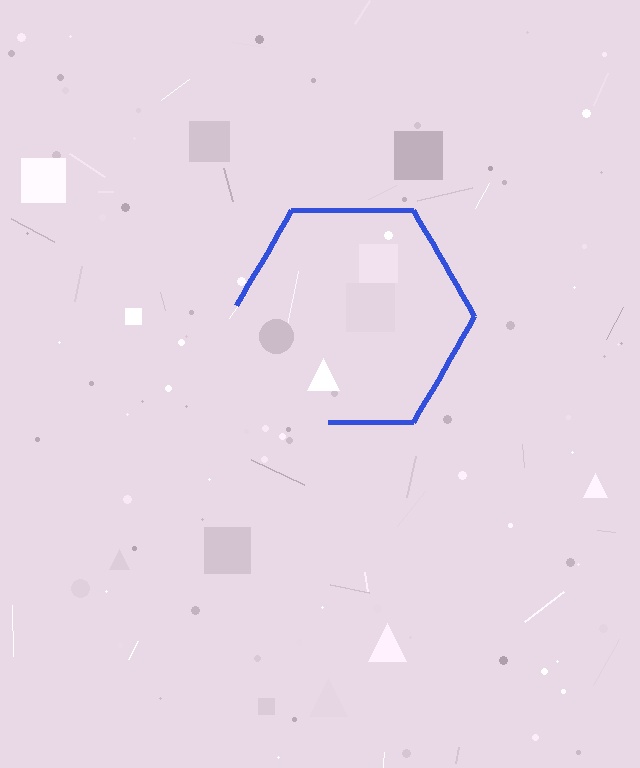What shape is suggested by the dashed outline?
The dashed outline suggests a hexagon.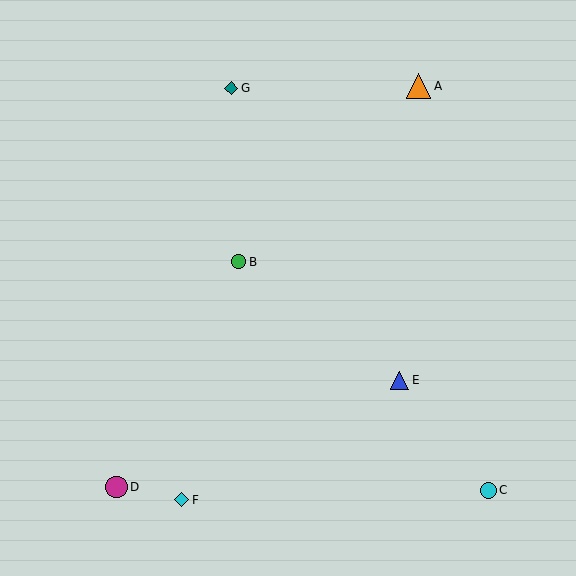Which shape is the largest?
The orange triangle (labeled A) is the largest.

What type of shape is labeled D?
Shape D is a magenta circle.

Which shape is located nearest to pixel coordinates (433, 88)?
The orange triangle (labeled A) at (419, 86) is nearest to that location.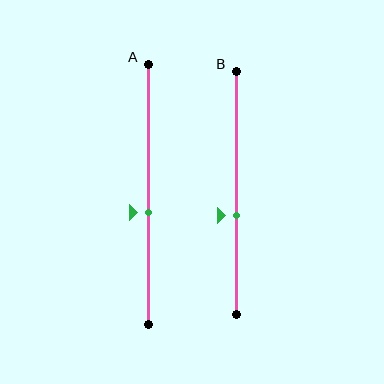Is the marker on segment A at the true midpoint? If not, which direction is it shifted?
No, the marker on segment A is shifted downward by about 7% of the segment length.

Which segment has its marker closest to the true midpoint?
Segment A has its marker closest to the true midpoint.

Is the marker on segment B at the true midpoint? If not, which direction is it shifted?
No, the marker on segment B is shifted downward by about 9% of the segment length.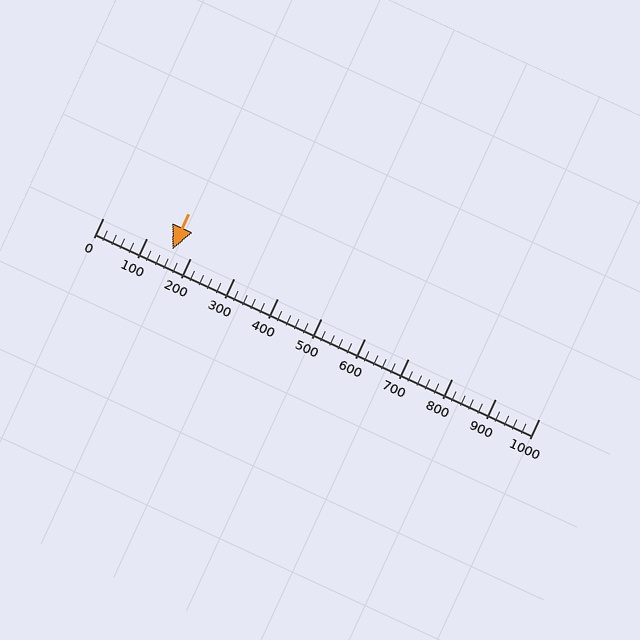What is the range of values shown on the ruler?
The ruler shows values from 0 to 1000.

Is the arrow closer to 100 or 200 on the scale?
The arrow is closer to 200.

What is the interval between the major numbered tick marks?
The major tick marks are spaced 100 units apart.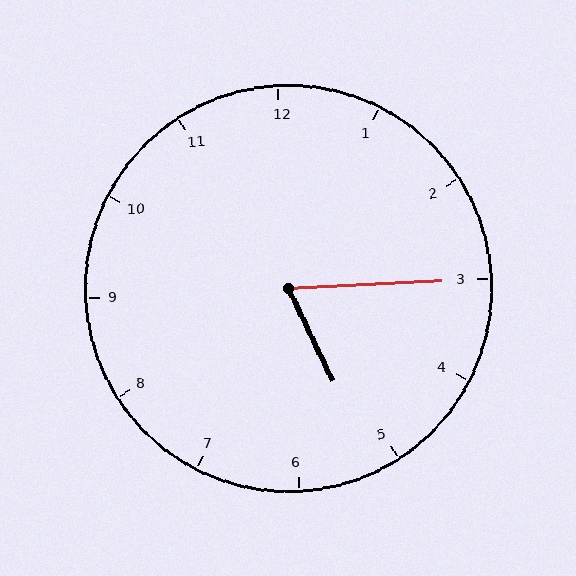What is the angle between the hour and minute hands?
Approximately 68 degrees.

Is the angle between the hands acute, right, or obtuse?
It is acute.